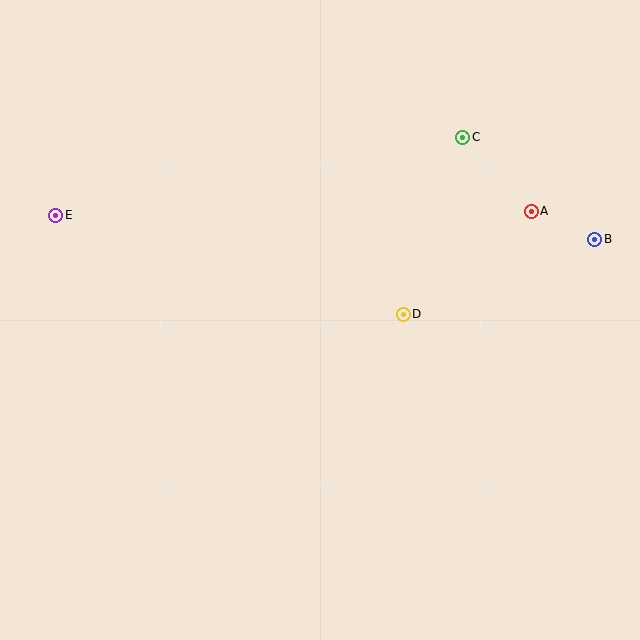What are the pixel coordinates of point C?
Point C is at (463, 137).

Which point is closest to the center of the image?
Point D at (403, 314) is closest to the center.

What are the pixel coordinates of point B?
Point B is at (595, 239).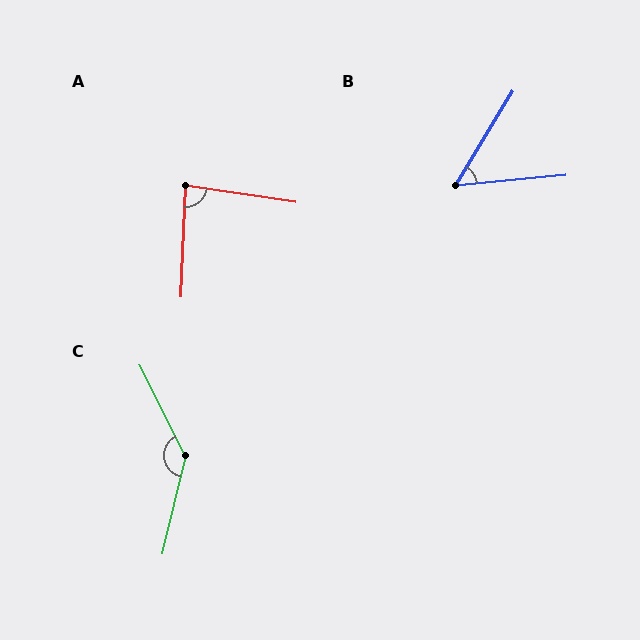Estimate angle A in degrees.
Approximately 84 degrees.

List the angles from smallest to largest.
B (53°), A (84°), C (140°).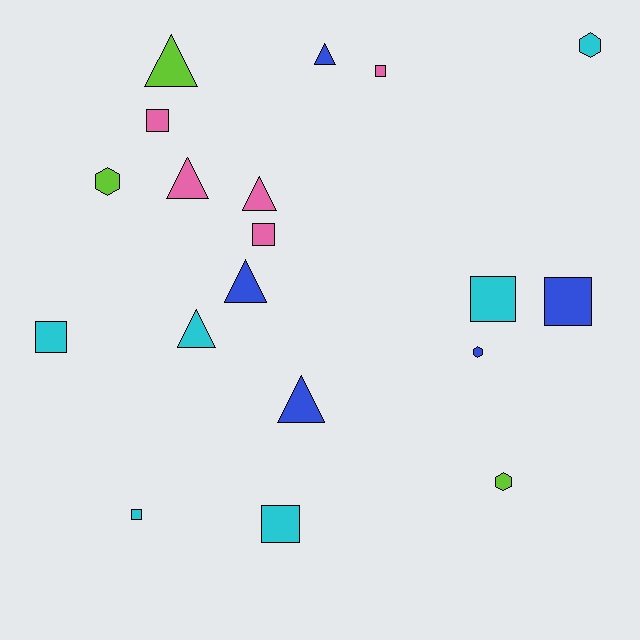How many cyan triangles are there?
There is 1 cyan triangle.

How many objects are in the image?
There are 19 objects.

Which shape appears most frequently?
Square, with 8 objects.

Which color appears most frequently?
Cyan, with 6 objects.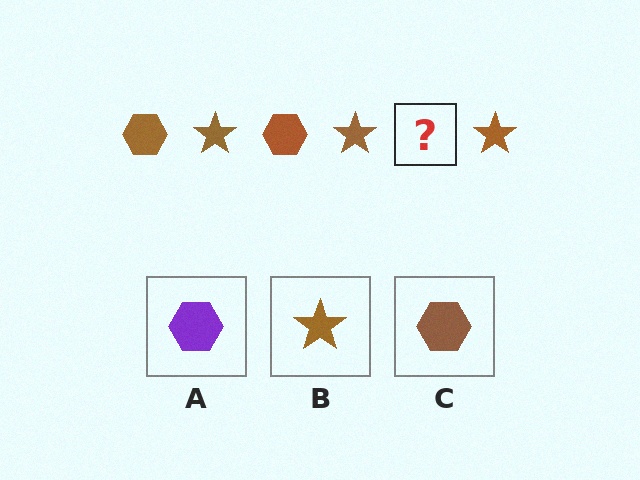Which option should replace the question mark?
Option C.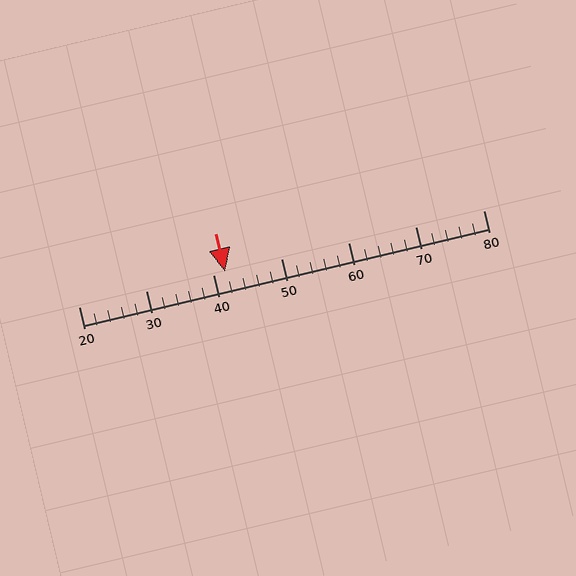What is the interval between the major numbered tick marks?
The major tick marks are spaced 10 units apart.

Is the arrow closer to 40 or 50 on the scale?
The arrow is closer to 40.